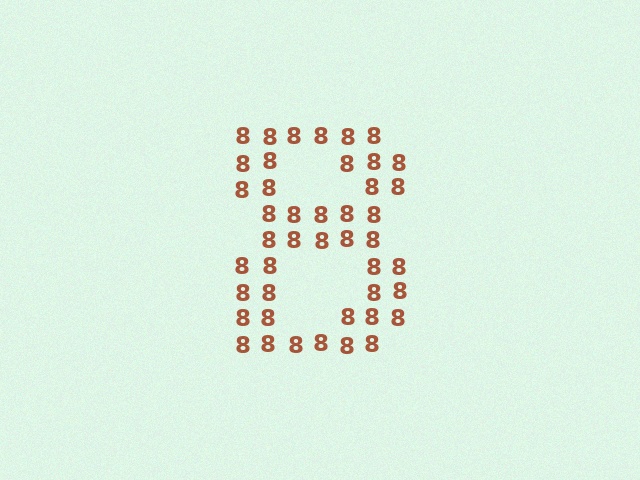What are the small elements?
The small elements are digit 8's.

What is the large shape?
The large shape is the digit 8.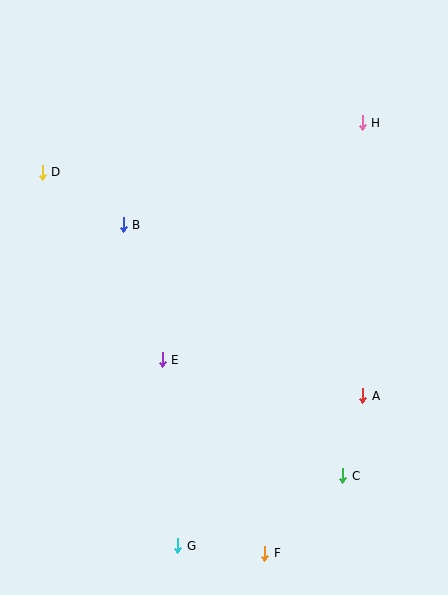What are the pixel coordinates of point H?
Point H is at (362, 123).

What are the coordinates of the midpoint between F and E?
The midpoint between F and E is at (214, 457).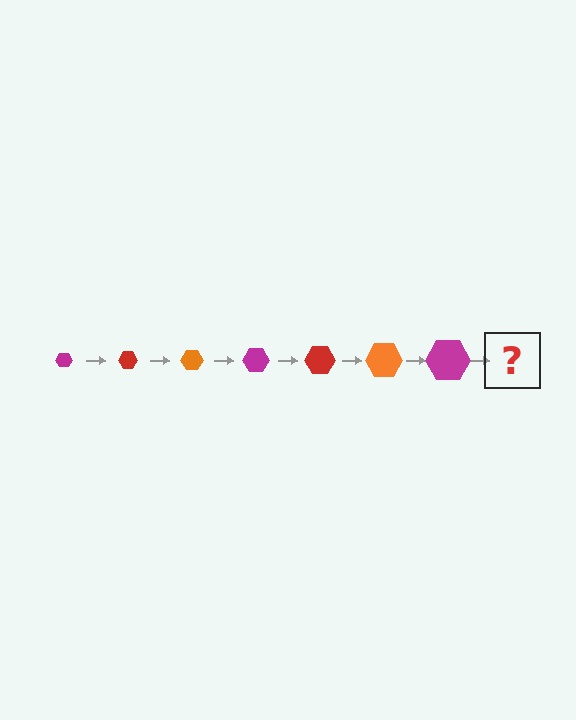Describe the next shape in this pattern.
It should be a red hexagon, larger than the previous one.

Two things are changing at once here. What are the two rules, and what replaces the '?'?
The two rules are that the hexagon grows larger each step and the color cycles through magenta, red, and orange. The '?' should be a red hexagon, larger than the previous one.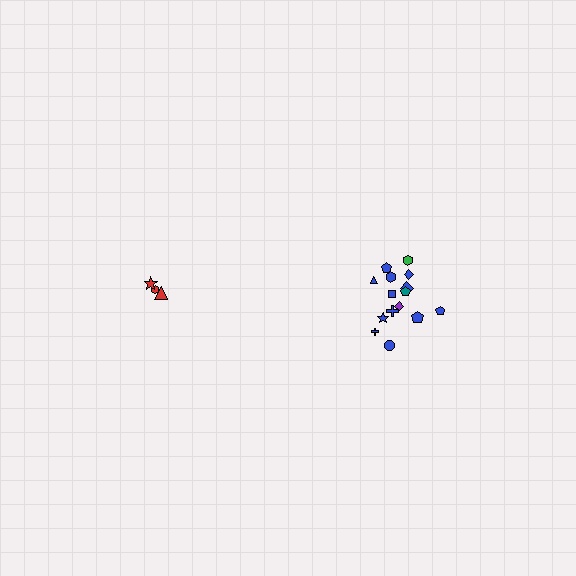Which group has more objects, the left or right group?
The right group.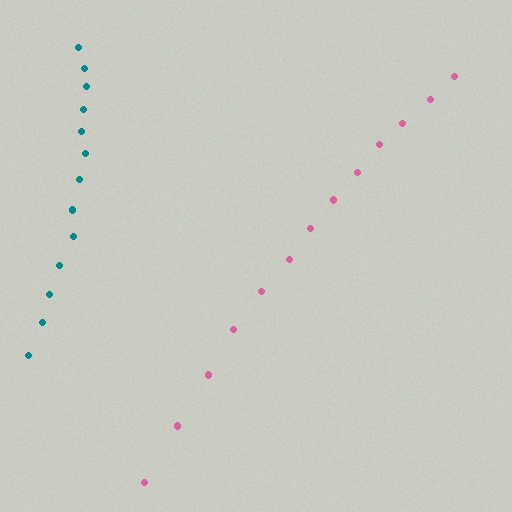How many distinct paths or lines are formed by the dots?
There are 2 distinct paths.